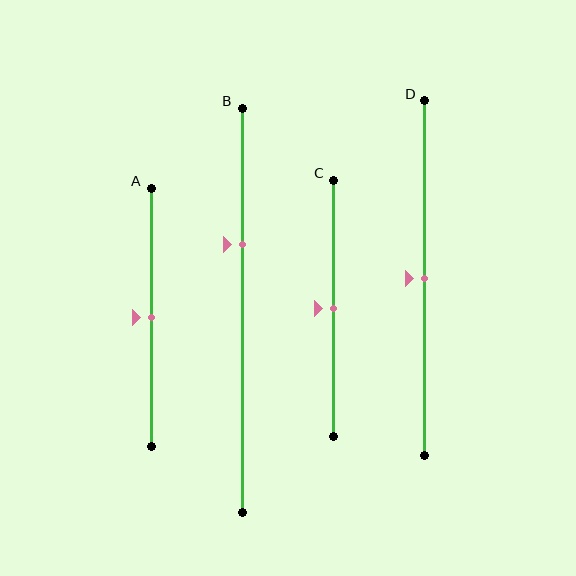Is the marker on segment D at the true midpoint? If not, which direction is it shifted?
Yes, the marker on segment D is at the true midpoint.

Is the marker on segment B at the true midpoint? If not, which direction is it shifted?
No, the marker on segment B is shifted upward by about 16% of the segment length.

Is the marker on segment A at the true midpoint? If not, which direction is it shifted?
Yes, the marker on segment A is at the true midpoint.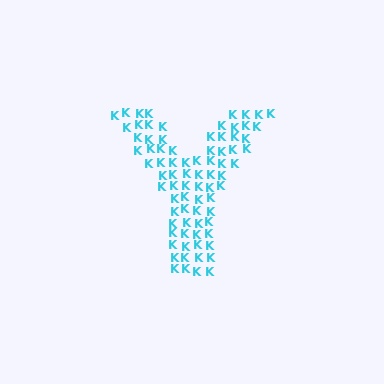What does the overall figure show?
The overall figure shows the letter Y.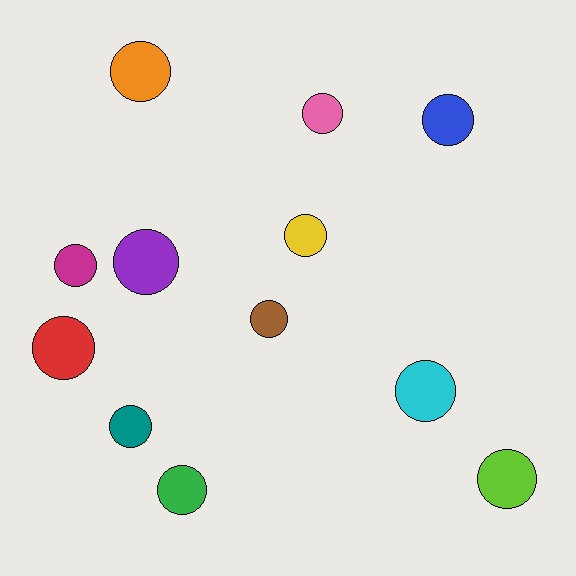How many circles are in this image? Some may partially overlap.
There are 12 circles.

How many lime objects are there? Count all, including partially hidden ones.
There is 1 lime object.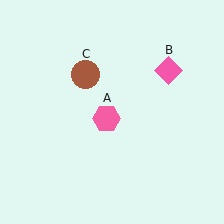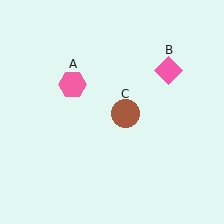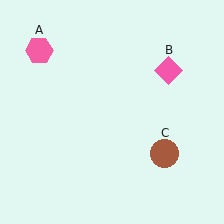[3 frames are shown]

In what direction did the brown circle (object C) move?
The brown circle (object C) moved down and to the right.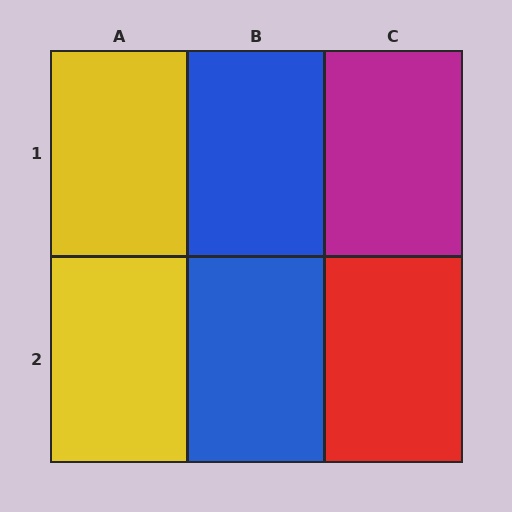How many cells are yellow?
2 cells are yellow.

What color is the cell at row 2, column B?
Blue.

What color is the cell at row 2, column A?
Yellow.